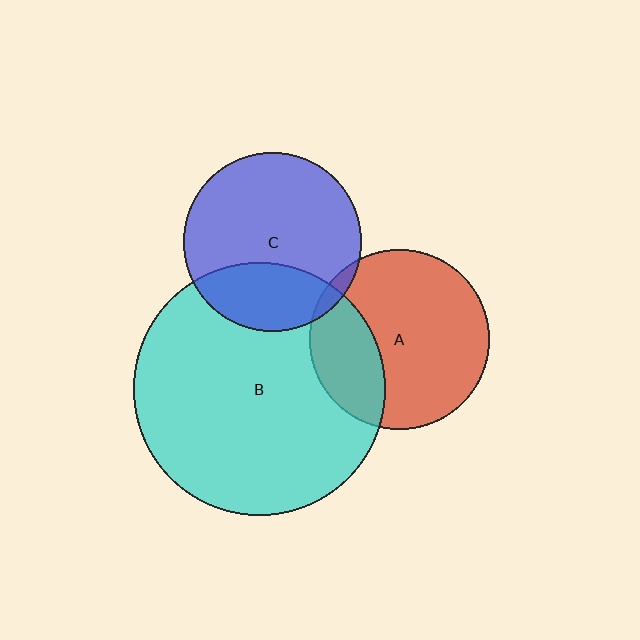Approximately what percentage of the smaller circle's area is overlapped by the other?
Approximately 30%.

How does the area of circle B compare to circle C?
Approximately 2.0 times.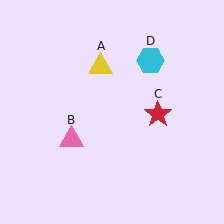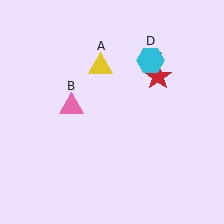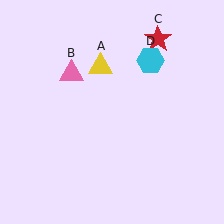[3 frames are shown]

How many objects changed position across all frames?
2 objects changed position: pink triangle (object B), red star (object C).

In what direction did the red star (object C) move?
The red star (object C) moved up.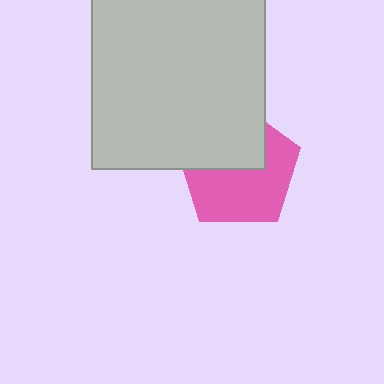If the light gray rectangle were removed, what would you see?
You would see the complete pink pentagon.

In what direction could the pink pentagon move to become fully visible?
The pink pentagon could move down. That would shift it out from behind the light gray rectangle entirely.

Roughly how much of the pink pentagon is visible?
About half of it is visible (roughly 59%).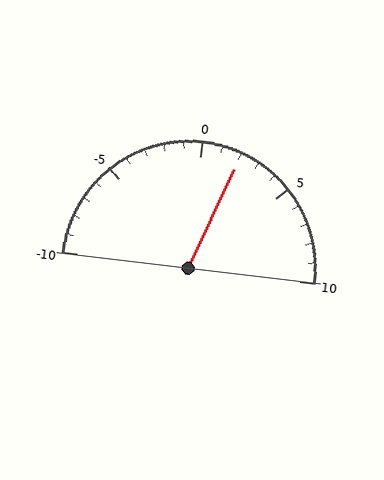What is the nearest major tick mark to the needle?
The nearest major tick mark is 0.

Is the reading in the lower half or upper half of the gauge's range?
The reading is in the upper half of the range (-10 to 10).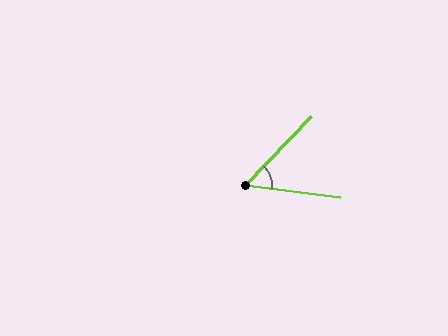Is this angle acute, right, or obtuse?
It is acute.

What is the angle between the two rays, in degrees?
Approximately 54 degrees.